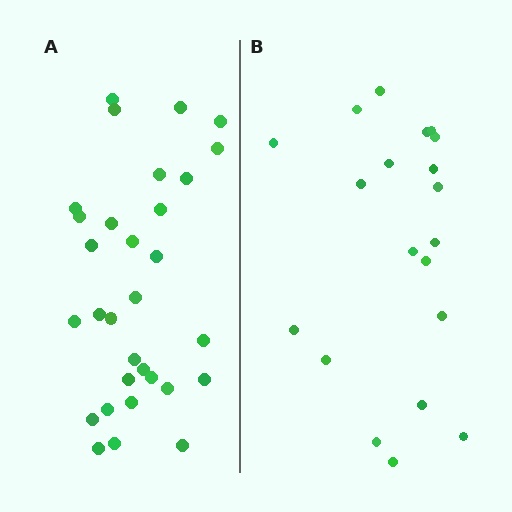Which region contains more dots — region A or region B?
Region A (the left region) has more dots.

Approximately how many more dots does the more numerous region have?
Region A has roughly 12 or so more dots than region B.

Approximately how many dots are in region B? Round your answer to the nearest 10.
About 20 dots.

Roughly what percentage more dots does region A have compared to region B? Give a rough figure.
About 55% more.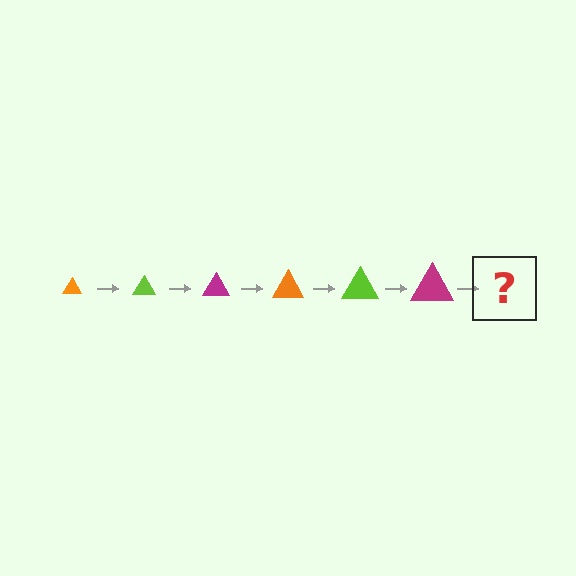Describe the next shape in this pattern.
It should be an orange triangle, larger than the previous one.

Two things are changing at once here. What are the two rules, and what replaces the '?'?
The two rules are that the triangle grows larger each step and the color cycles through orange, lime, and magenta. The '?' should be an orange triangle, larger than the previous one.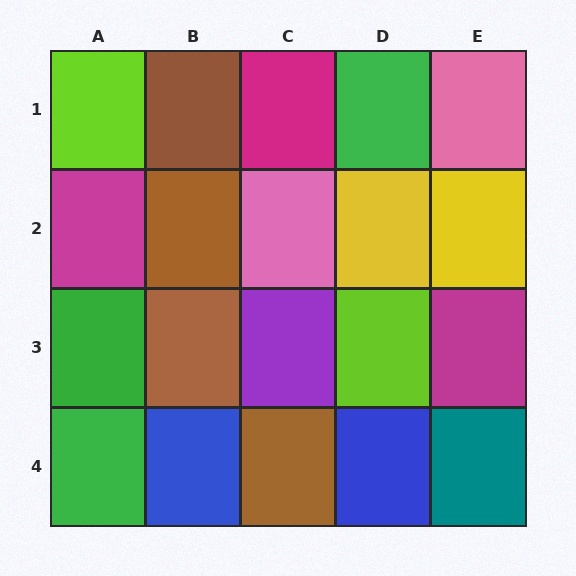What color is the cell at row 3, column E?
Magenta.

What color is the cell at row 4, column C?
Brown.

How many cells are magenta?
3 cells are magenta.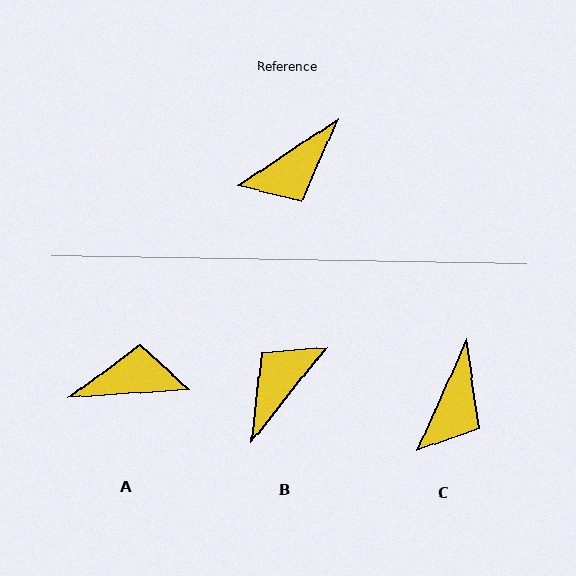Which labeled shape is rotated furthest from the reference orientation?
B, about 163 degrees away.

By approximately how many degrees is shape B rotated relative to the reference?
Approximately 163 degrees clockwise.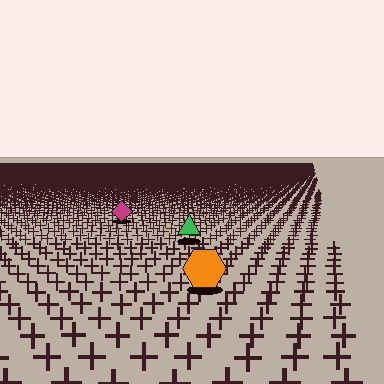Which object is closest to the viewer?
The orange hexagon is closest. The texture marks near it are larger and more spread out.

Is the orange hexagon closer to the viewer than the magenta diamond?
Yes. The orange hexagon is closer — you can tell from the texture gradient: the ground texture is coarser near it.